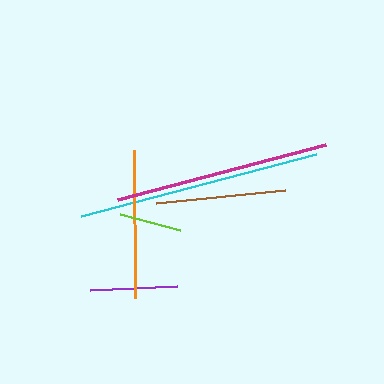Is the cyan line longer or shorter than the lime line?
The cyan line is longer than the lime line.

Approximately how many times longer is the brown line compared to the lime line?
The brown line is approximately 2.1 times the length of the lime line.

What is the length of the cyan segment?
The cyan segment is approximately 244 pixels long.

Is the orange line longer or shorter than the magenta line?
The magenta line is longer than the orange line.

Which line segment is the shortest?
The lime line is the shortest at approximately 62 pixels.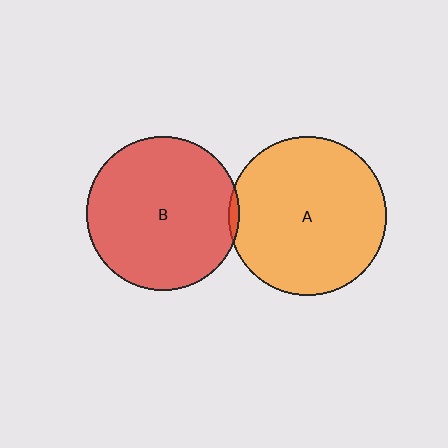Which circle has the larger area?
Circle A (orange).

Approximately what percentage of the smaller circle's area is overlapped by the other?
Approximately 5%.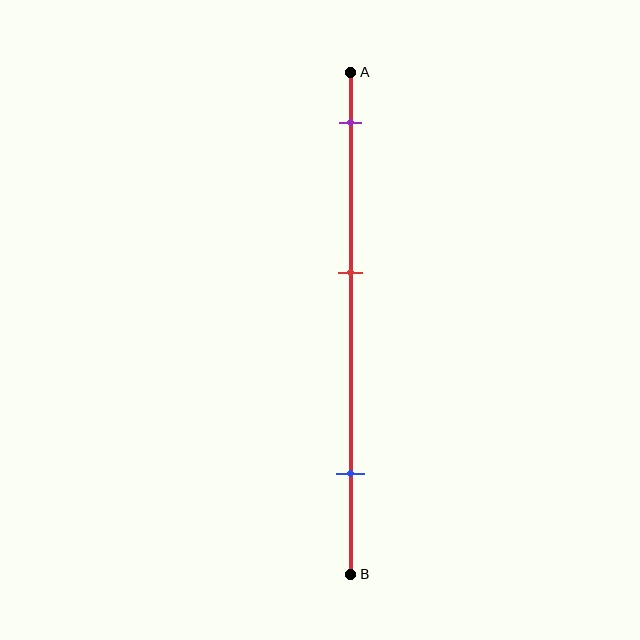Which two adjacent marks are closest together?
The purple and red marks are the closest adjacent pair.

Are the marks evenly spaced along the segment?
Yes, the marks are approximately evenly spaced.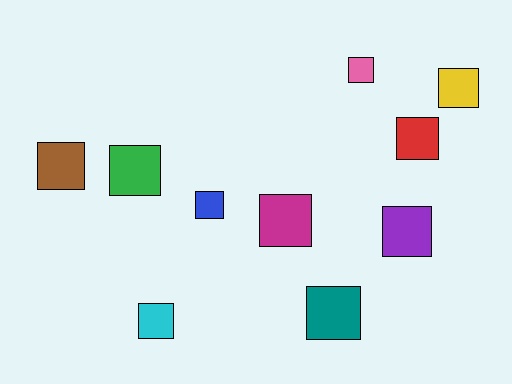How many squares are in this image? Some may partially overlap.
There are 10 squares.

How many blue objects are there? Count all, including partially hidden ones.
There is 1 blue object.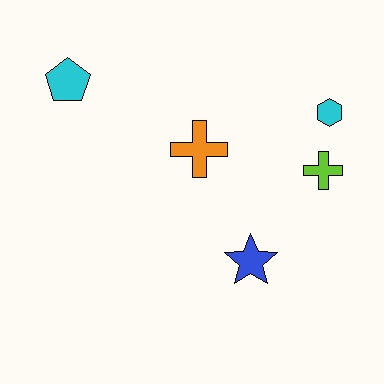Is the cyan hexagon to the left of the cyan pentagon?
No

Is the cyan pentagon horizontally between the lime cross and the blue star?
No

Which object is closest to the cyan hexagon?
The lime cross is closest to the cyan hexagon.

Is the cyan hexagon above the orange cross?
Yes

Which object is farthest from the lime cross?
The cyan pentagon is farthest from the lime cross.